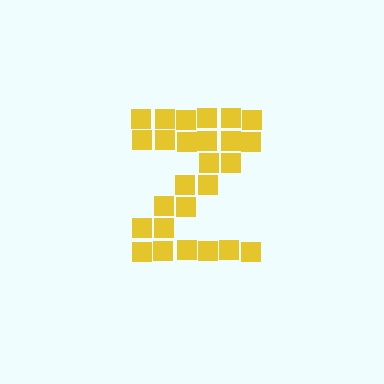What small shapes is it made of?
It is made of small squares.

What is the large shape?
The large shape is the letter Z.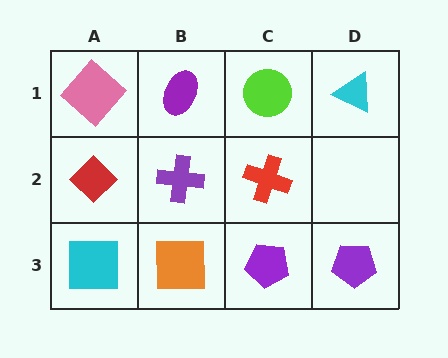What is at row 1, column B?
A purple ellipse.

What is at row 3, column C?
A purple pentagon.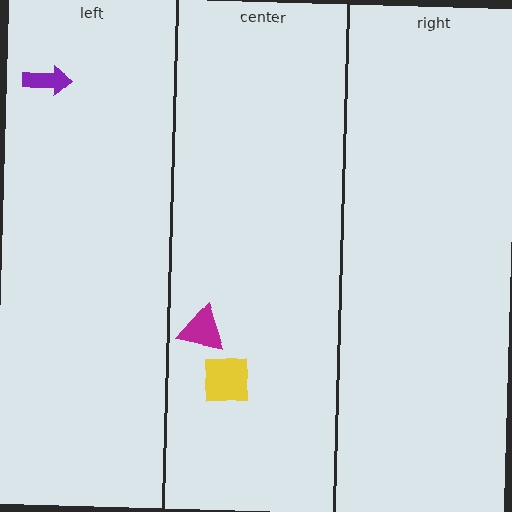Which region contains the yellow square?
The center region.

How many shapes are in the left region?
1.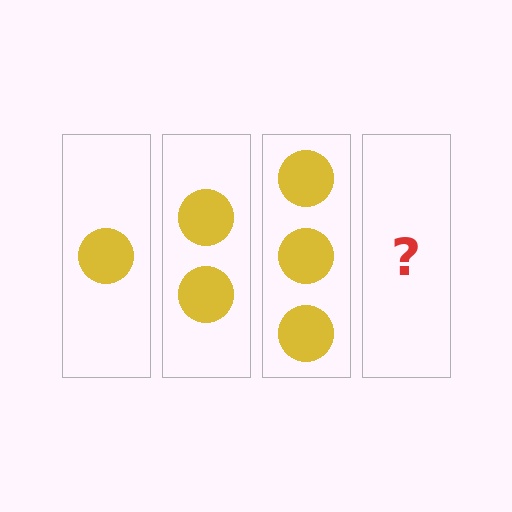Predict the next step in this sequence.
The next step is 4 circles.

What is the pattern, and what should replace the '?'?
The pattern is that each step adds one more circle. The '?' should be 4 circles.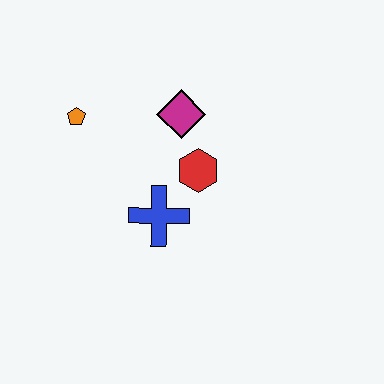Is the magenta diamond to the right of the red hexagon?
No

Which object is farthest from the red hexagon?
The orange pentagon is farthest from the red hexagon.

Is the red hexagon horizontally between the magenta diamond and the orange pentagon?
No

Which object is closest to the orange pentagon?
The magenta diamond is closest to the orange pentagon.